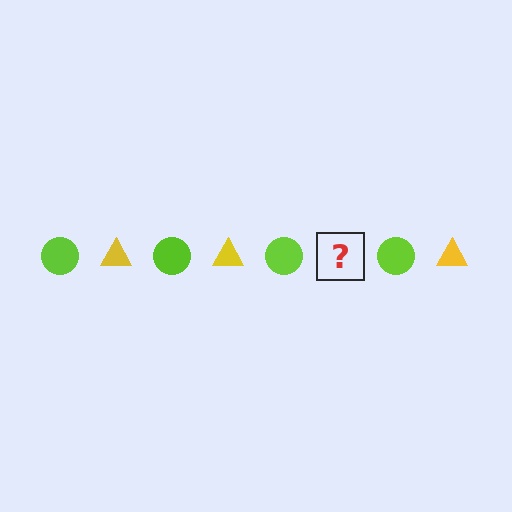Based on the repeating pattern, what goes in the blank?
The blank should be a yellow triangle.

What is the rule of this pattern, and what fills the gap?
The rule is that the pattern alternates between lime circle and yellow triangle. The gap should be filled with a yellow triangle.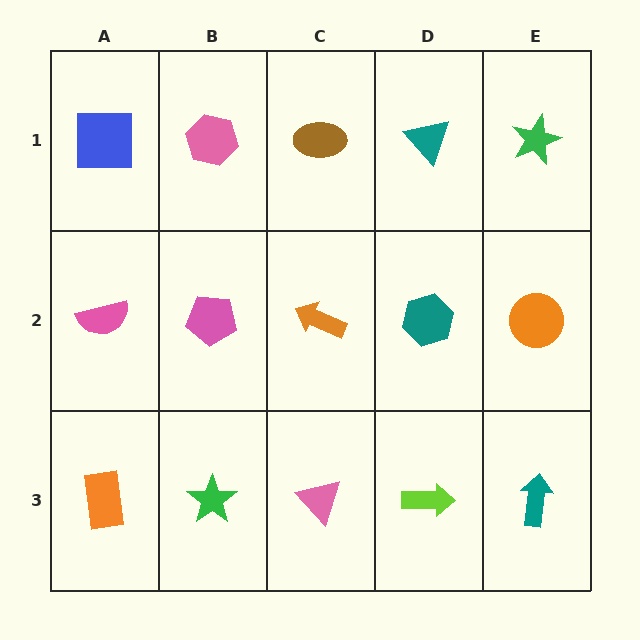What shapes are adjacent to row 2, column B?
A pink hexagon (row 1, column B), a green star (row 3, column B), a pink semicircle (row 2, column A), an orange arrow (row 2, column C).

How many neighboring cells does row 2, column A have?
3.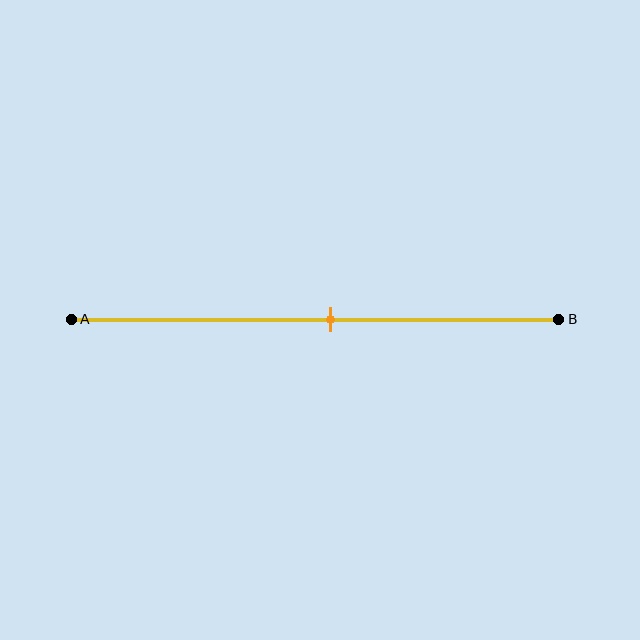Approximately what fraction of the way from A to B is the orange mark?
The orange mark is approximately 55% of the way from A to B.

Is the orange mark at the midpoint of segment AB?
No, the mark is at about 55% from A, not at the 50% midpoint.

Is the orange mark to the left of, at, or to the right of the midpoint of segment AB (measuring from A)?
The orange mark is to the right of the midpoint of segment AB.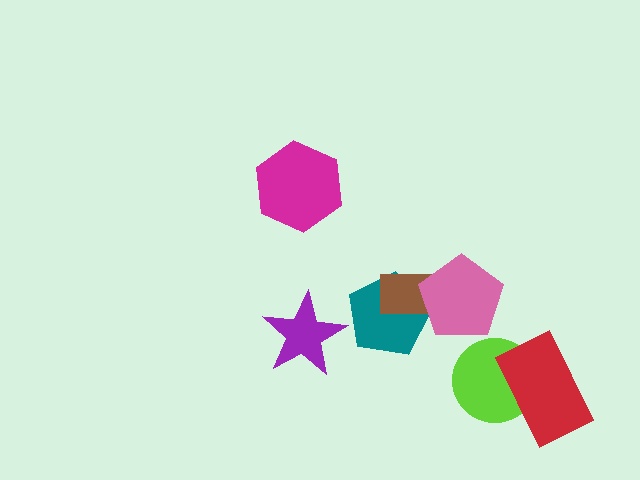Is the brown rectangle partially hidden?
Yes, it is partially covered by another shape.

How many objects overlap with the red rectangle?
1 object overlaps with the red rectangle.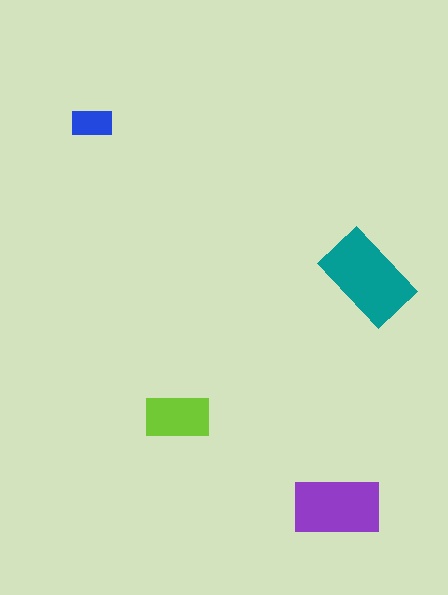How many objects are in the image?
There are 4 objects in the image.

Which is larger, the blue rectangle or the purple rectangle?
The purple one.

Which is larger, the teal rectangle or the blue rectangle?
The teal one.